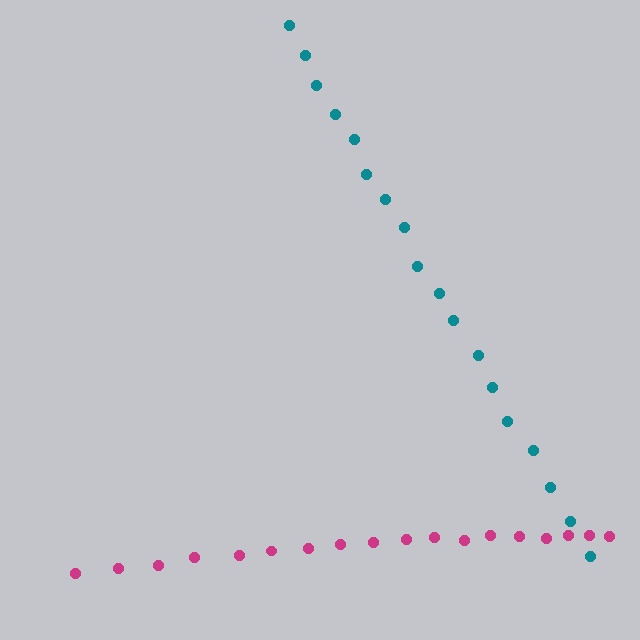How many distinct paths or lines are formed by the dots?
There are 2 distinct paths.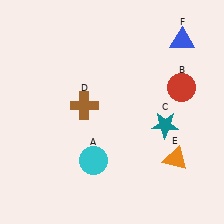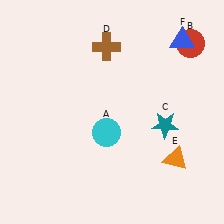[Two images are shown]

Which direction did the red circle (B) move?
The red circle (B) moved up.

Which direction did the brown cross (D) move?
The brown cross (D) moved up.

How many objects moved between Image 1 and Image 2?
3 objects moved between the two images.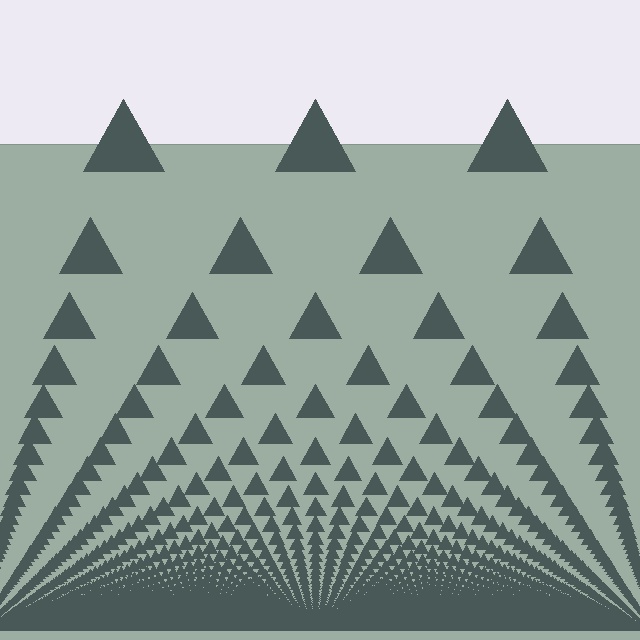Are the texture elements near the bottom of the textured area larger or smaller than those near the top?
Smaller. The gradient is inverted — elements near the bottom are smaller and denser.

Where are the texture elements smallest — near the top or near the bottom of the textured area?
Near the bottom.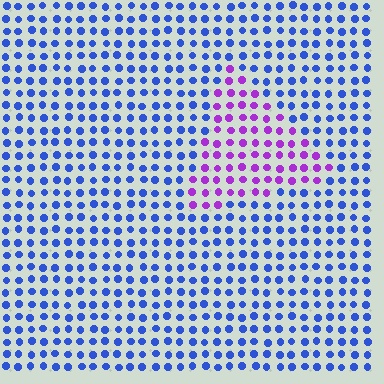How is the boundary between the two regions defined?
The boundary is defined purely by a slight shift in hue (about 59 degrees). Spacing, size, and orientation are identical on both sides.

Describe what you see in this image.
The image is filled with small blue elements in a uniform arrangement. A triangle-shaped region is visible where the elements are tinted to a slightly different hue, forming a subtle color boundary.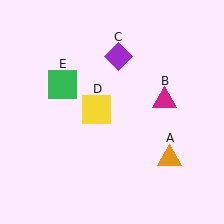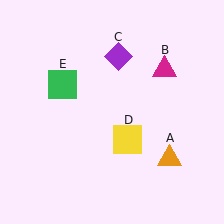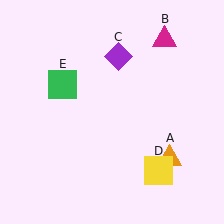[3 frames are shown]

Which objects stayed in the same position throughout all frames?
Orange triangle (object A) and purple diamond (object C) and green square (object E) remained stationary.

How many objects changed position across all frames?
2 objects changed position: magenta triangle (object B), yellow square (object D).